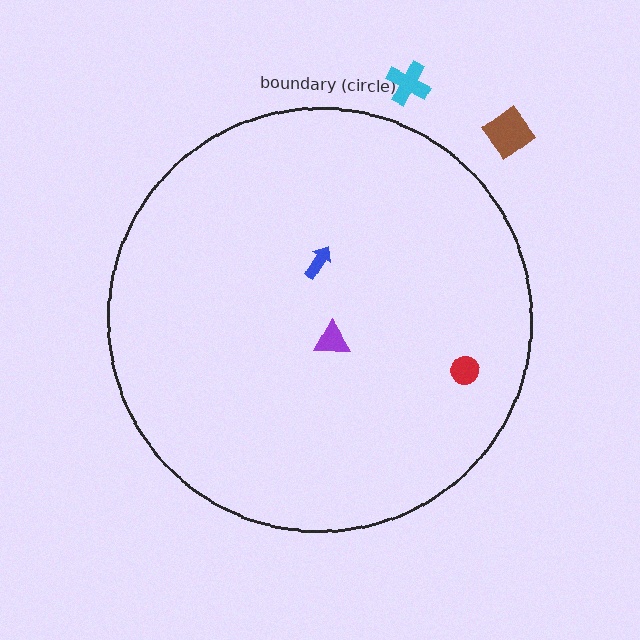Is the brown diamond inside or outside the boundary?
Outside.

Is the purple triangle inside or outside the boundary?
Inside.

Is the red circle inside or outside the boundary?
Inside.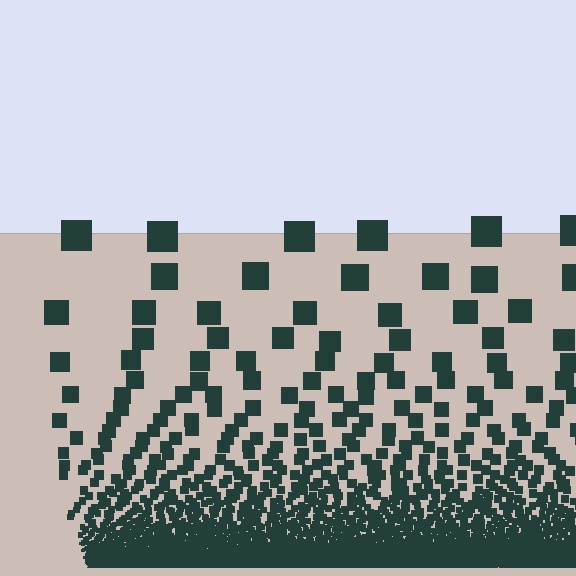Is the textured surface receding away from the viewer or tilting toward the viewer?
The surface appears to tilt toward the viewer. Texture elements get larger and sparser toward the top.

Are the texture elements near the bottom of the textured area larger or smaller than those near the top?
Smaller. The gradient is inverted — elements near the bottom are smaller and denser.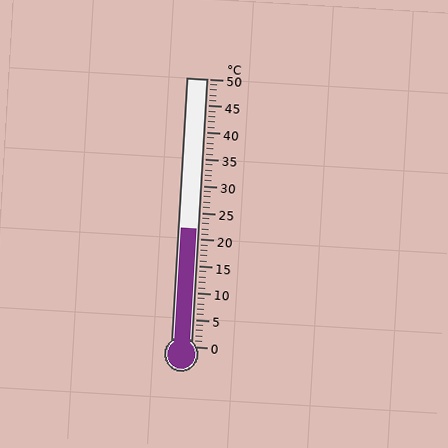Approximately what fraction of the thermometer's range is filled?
The thermometer is filled to approximately 45% of its range.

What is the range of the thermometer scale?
The thermometer scale ranges from 0°C to 50°C.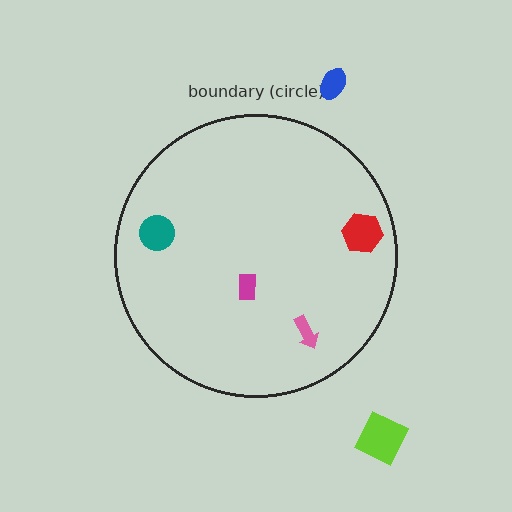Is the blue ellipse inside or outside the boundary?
Outside.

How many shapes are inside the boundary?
4 inside, 2 outside.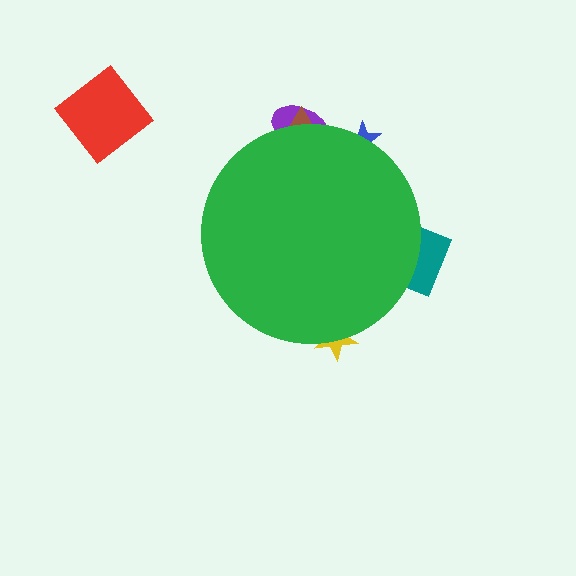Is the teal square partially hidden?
Yes, the teal square is partially hidden behind the green circle.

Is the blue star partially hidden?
Yes, the blue star is partially hidden behind the green circle.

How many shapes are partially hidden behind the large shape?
5 shapes are partially hidden.